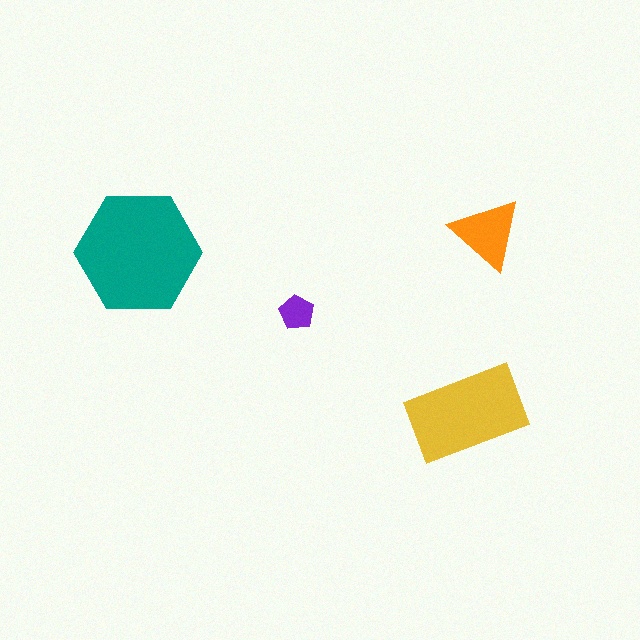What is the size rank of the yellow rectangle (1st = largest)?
2nd.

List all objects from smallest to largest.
The purple pentagon, the orange triangle, the yellow rectangle, the teal hexagon.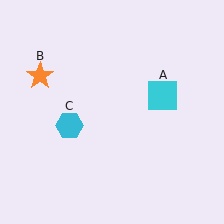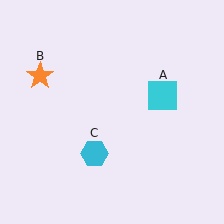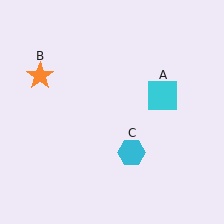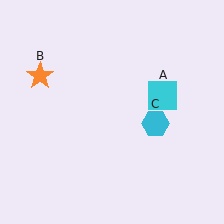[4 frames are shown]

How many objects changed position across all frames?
1 object changed position: cyan hexagon (object C).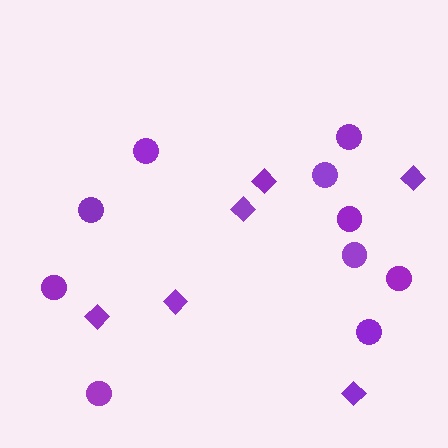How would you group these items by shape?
There are 2 groups: one group of circles (10) and one group of diamonds (6).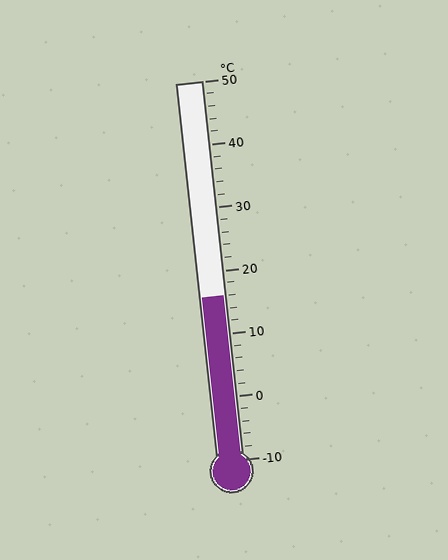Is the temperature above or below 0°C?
The temperature is above 0°C.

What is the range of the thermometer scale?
The thermometer scale ranges from -10°C to 50°C.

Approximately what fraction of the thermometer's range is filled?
The thermometer is filled to approximately 45% of its range.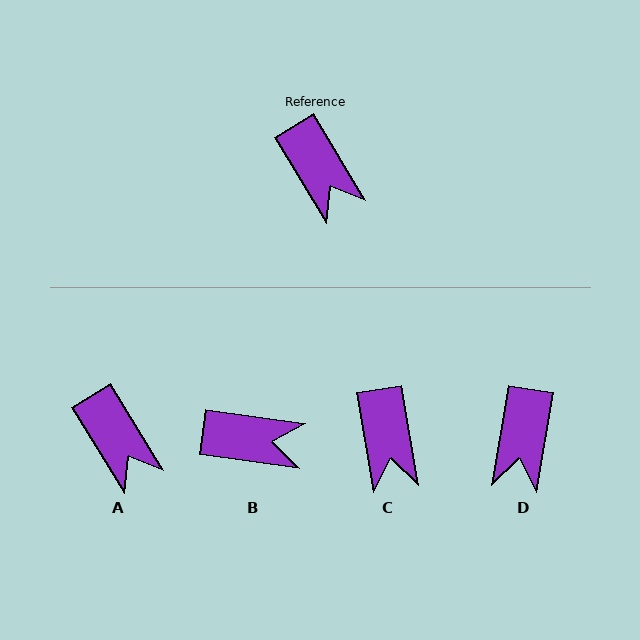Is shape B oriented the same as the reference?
No, it is off by about 51 degrees.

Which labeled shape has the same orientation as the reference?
A.